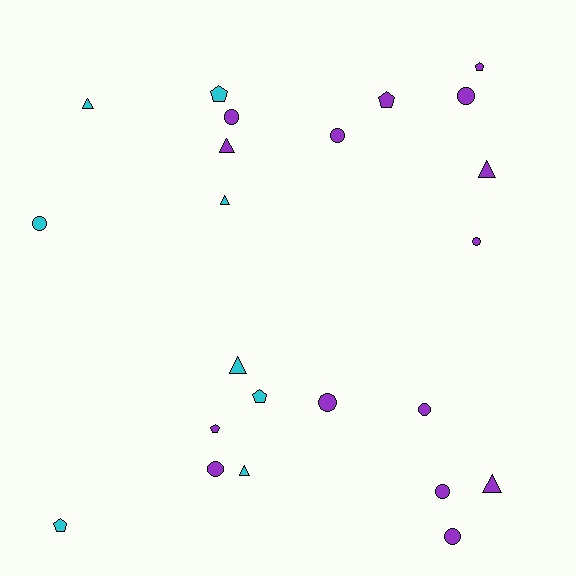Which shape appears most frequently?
Circle, with 10 objects.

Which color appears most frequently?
Purple, with 15 objects.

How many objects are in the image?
There are 23 objects.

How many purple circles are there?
There are 9 purple circles.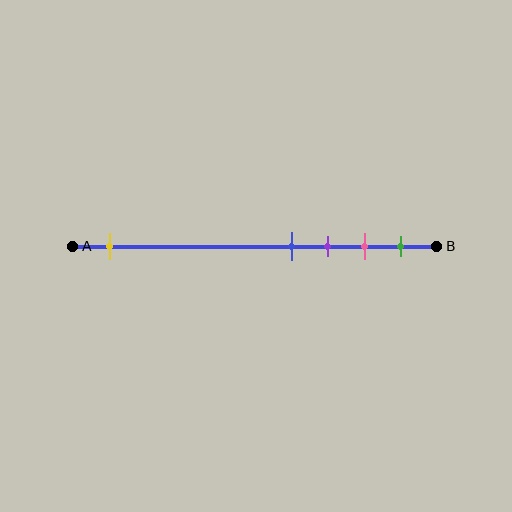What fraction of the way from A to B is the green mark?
The green mark is approximately 90% (0.9) of the way from A to B.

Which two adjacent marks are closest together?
The blue and purple marks are the closest adjacent pair.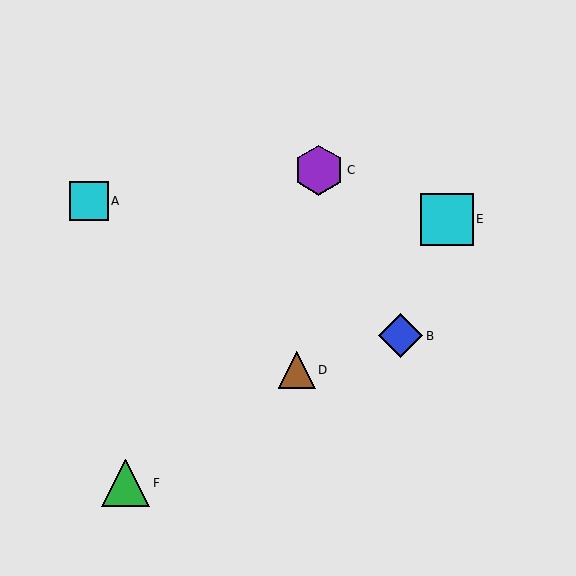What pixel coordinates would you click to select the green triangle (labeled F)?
Click at (126, 483) to select the green triangle F.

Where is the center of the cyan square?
The center of the cyan square is at (447, 219).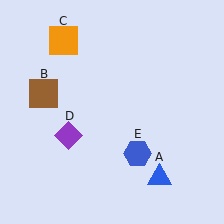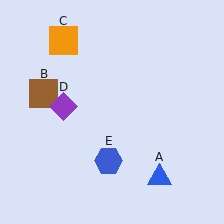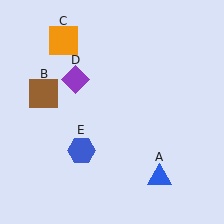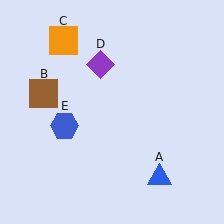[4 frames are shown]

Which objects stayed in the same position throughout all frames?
Blue triangle (object A) and brown square (object B) and orange square (object C) remained stationary.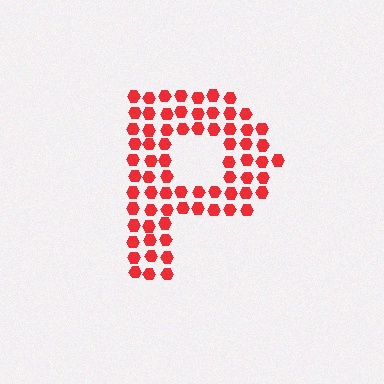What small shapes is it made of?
It is made of small hexagons.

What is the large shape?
The large shape is the letter P.